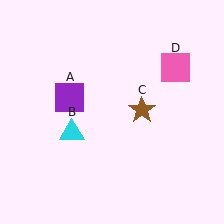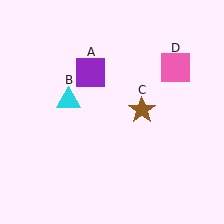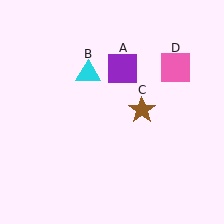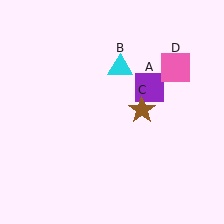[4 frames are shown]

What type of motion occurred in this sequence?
The purple square (object A), cyan triangle (object B) rotated clockwise around the center of the scene.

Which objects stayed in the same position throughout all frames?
Brown star (object C) and pink square (object D) remained stationary.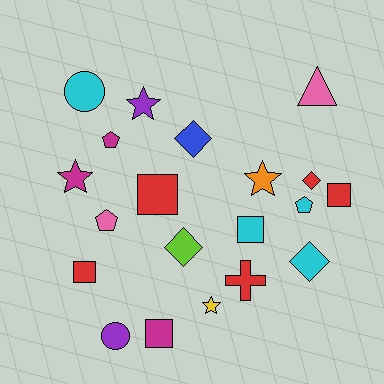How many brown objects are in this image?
There are no brown objects.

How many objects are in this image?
There are 20 objects.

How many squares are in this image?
There are 5 squares.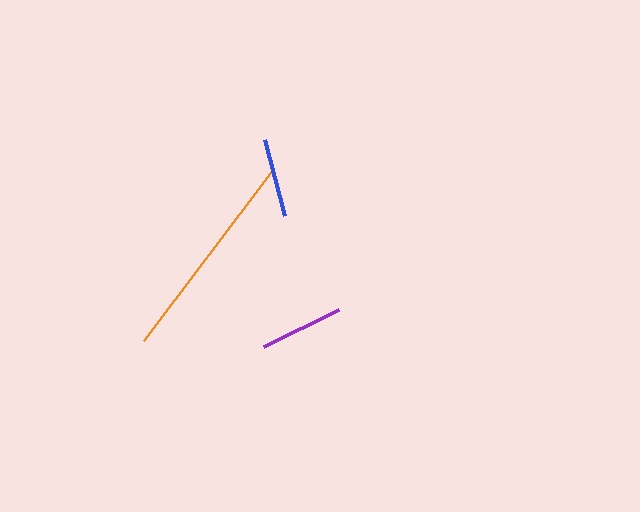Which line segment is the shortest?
The blue line is the shortest at approximately 78 pixels.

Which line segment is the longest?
The orange line is the longest at approximately 211 pixels.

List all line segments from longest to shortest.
From longest to shortest: orange, purple, blue.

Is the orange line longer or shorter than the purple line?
The orange line is longer than the purple line.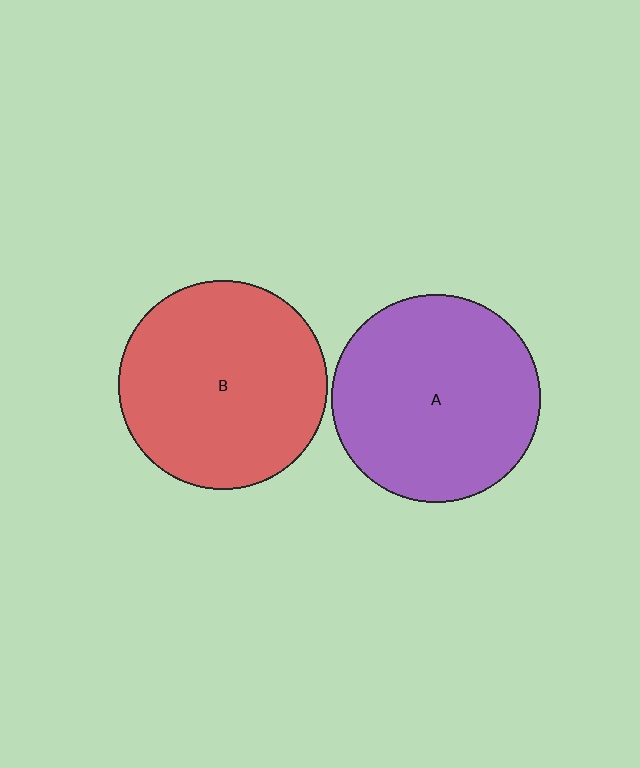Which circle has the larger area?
Circle B (red).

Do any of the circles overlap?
No, none of the circles overlap.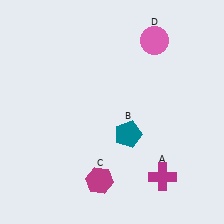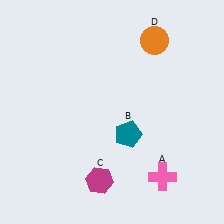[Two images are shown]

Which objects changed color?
A changed from magenta to pink. D changed from pink to orange.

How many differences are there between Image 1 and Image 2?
There are 2 differences between the two images.